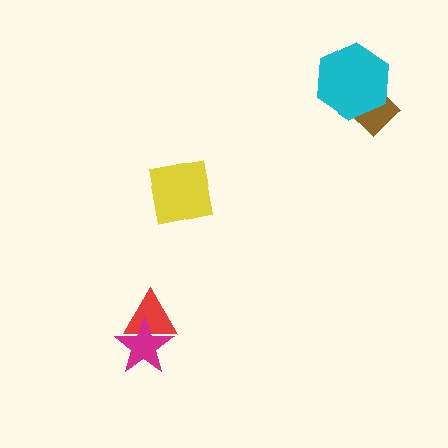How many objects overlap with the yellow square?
0 objects overlap with the yellow square.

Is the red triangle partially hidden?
Yes, it is partially covered by another shape.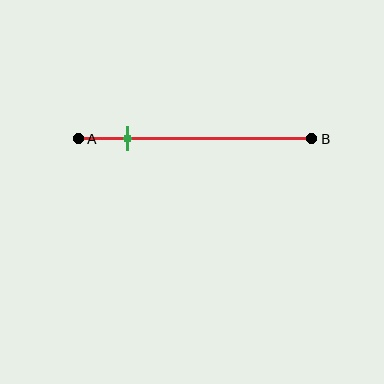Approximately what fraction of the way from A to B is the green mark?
The green mark is approximately 20% of the way from A to B.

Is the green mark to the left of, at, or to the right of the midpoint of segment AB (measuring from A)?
The green mark is to the left of the midpoint of segment AB.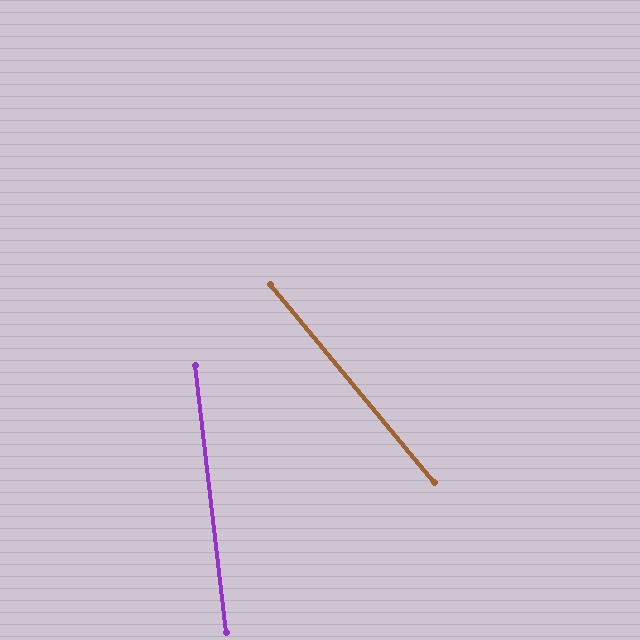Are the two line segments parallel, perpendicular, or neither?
Neither parallel nor perpendicular — they differ by about 33°.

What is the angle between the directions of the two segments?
Approximately 33 degrees.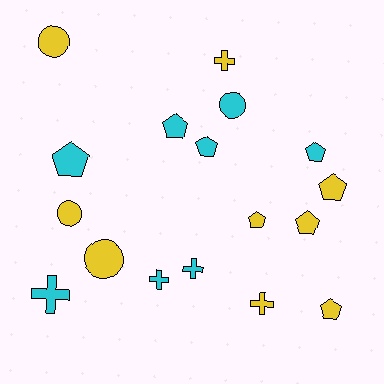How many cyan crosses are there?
There are 3 cyan crosses.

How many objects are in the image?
There are 17 objects.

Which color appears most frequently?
Yellow, with 9 objects.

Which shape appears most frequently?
Pentagon, with 8 objects.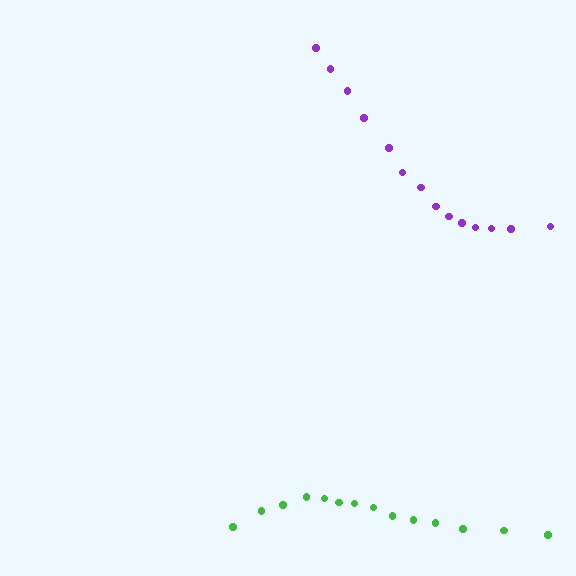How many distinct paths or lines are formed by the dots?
There are 2 distinct paths.